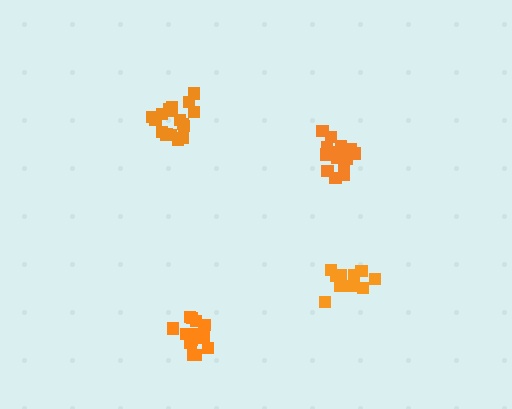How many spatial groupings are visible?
There are 4 spatial groupings.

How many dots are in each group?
Group 1: 18 dots, Group 2: 12 dots, Group 3: 15 dots, Group 4: 17 dots (62 total).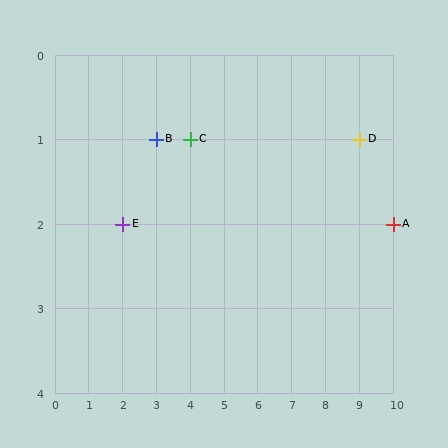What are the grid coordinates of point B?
Point B is at grid coordinates (3, 1).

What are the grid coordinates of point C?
Point C is at grid coordinates (4, 1).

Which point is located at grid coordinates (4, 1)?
Point C is at (4, 1).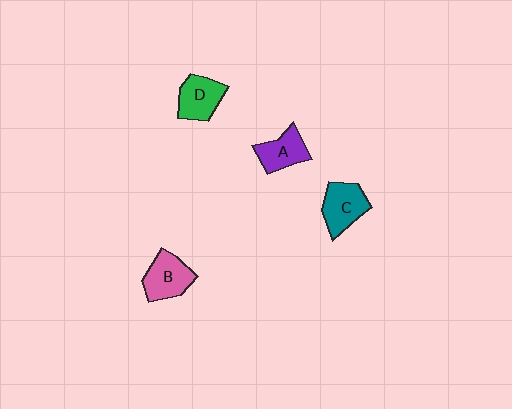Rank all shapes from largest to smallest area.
From largest to smallest: B (pink), C (teal), D (green), A (purple).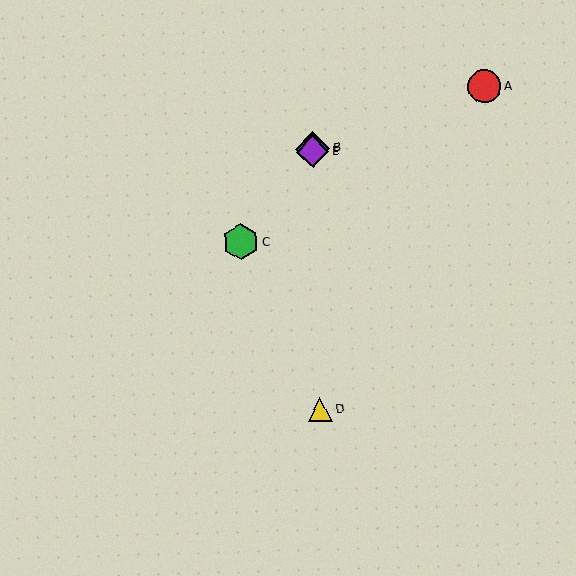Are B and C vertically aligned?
No, B is at x≈313 and C is at x≈241.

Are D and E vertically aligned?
Yes, both are at x≈320.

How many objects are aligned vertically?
3 objects (B, D, E) are aligned vertically.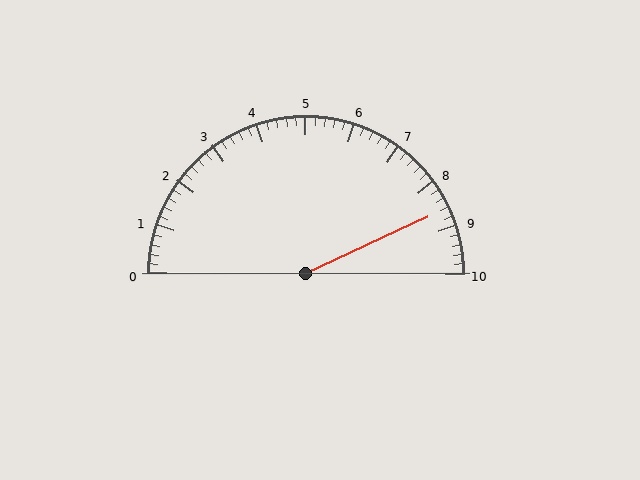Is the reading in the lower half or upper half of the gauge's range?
The reading is in the upper half of the range (0 to 10).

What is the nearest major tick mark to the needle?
The nearest major tick mark is 9.